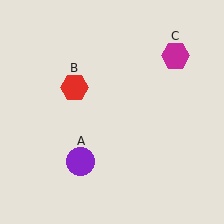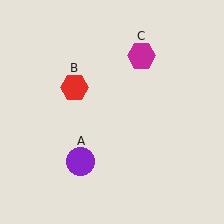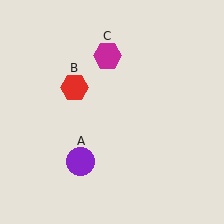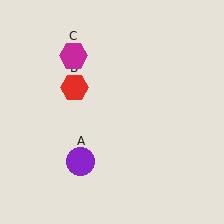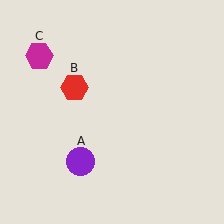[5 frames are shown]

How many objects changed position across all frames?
1 object changed position: magenta hexagon (object C).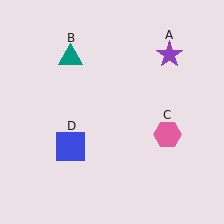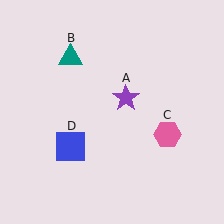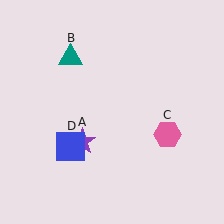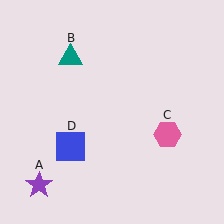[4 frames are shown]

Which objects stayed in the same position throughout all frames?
Teal triangle (object B) and pink hexagon (object C) and blue square (object D) remained stationary.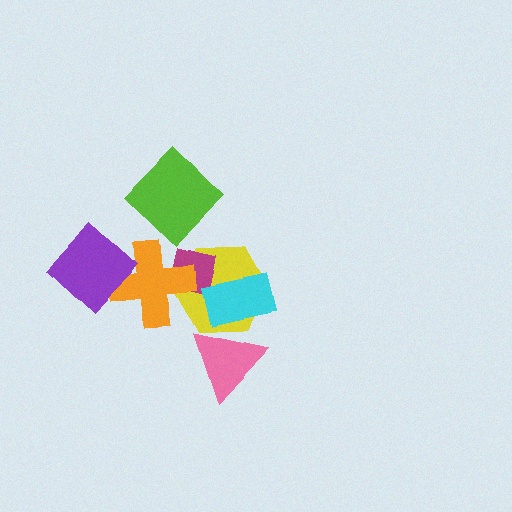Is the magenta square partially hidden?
Yes, it is partially covered by another shape.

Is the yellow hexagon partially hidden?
Yes, it is partially covered by another shape.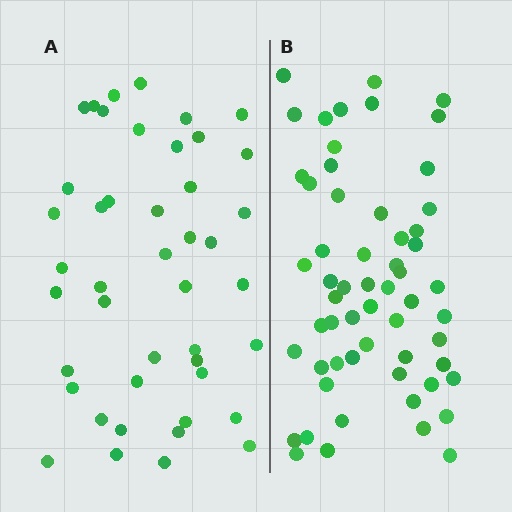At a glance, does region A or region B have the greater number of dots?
Region B (the right region) has more dots.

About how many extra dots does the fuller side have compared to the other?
Region B has approximately 15 more dots than region A.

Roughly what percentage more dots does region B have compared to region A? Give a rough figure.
About 30% more.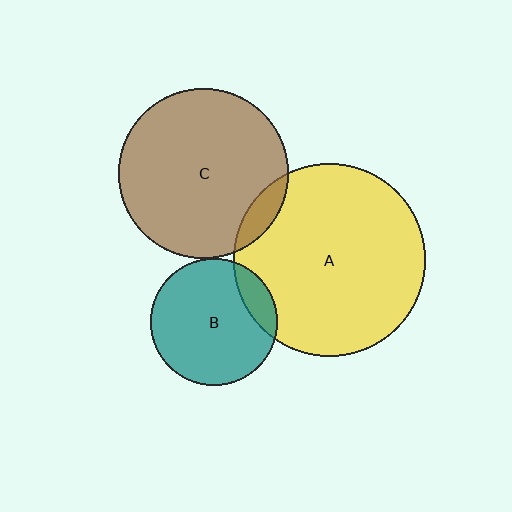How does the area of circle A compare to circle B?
Approximately 2.3 times.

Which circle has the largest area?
Circle A (yellow).